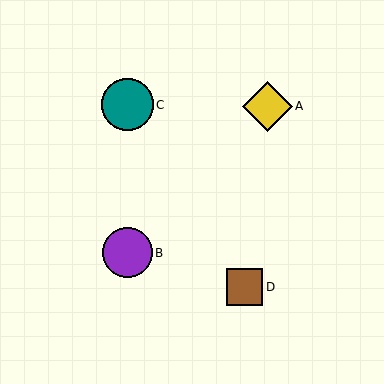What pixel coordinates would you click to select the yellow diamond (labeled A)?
Click at (267, 106) to select the yellow diamond A.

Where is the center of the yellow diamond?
The center of the yellow diamond is at (267, 106).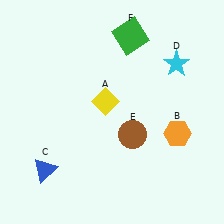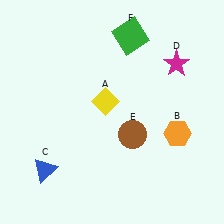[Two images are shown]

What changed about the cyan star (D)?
In Image 1, D is cyan. In Image 2, it changed to magenta.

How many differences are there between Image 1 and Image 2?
There is 1 difference between the two images.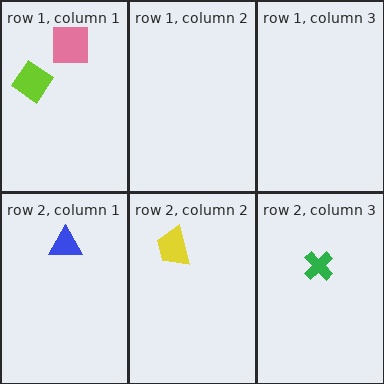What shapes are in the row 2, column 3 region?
The green cross.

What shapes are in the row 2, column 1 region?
The blue triangle.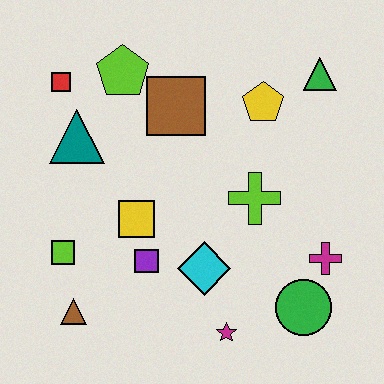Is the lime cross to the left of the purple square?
No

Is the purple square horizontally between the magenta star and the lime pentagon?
Yes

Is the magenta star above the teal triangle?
No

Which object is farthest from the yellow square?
The green triangle is farthest from the yellow square.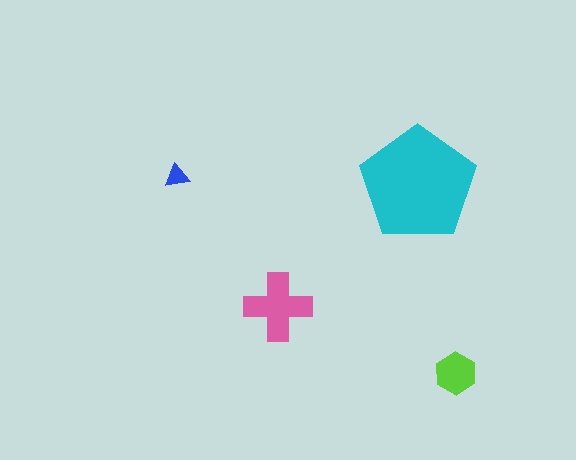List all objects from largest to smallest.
The cyan pentagon, the pink cross, the lime hexagon, the blue triangle.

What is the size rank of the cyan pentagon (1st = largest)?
1st.